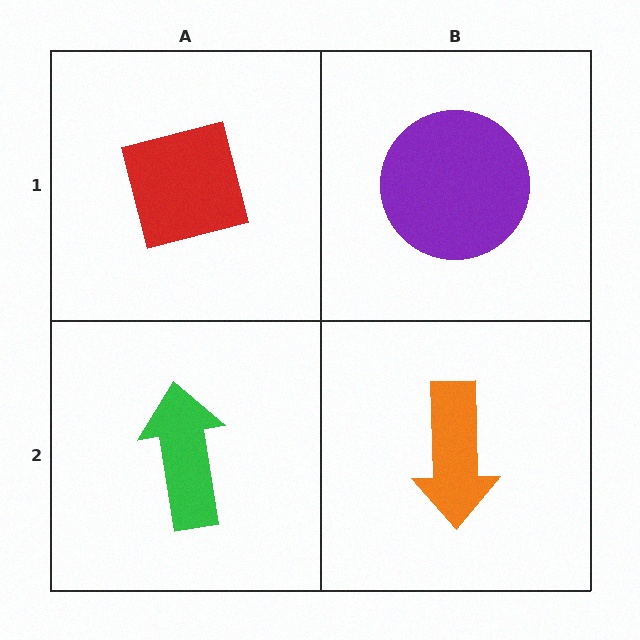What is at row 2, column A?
A green arrow.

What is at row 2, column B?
An orange arrow.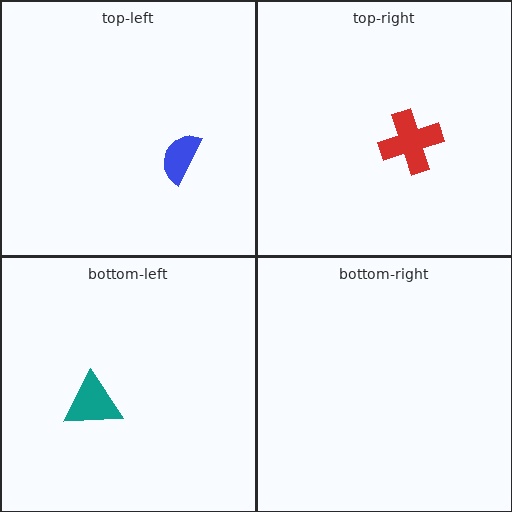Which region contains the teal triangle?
The bottom-left region.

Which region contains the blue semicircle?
The top-left region.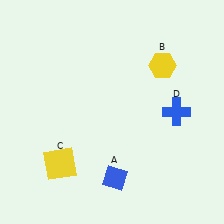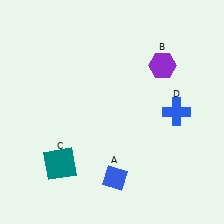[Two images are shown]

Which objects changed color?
B changed from yellow to purple. C changed from yellow to teal.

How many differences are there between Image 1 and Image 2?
There are 2 differences between the two images.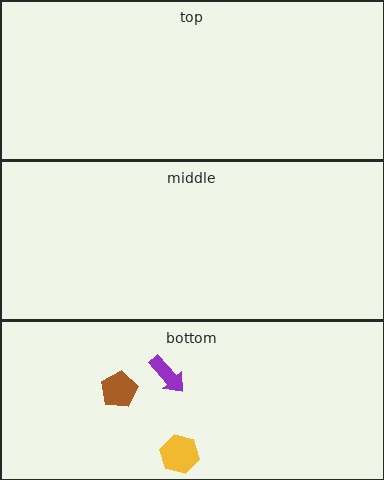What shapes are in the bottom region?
The purple arrow, the yellow hexagon, the brown pentagon.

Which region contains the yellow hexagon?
The bottom region.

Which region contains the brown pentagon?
The bottom region.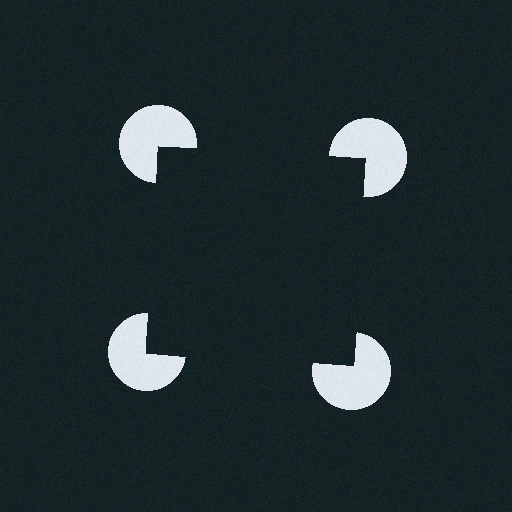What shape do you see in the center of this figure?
An illusory square — its edges are inferred from the aligned wedge cuts in the pac-man discs, not physically drawn.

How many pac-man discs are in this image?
There are 4 — one at each vertex of the illusory square.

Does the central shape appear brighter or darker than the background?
It typically appears slightly darker than the background, even though no actual brightness change is drawn.